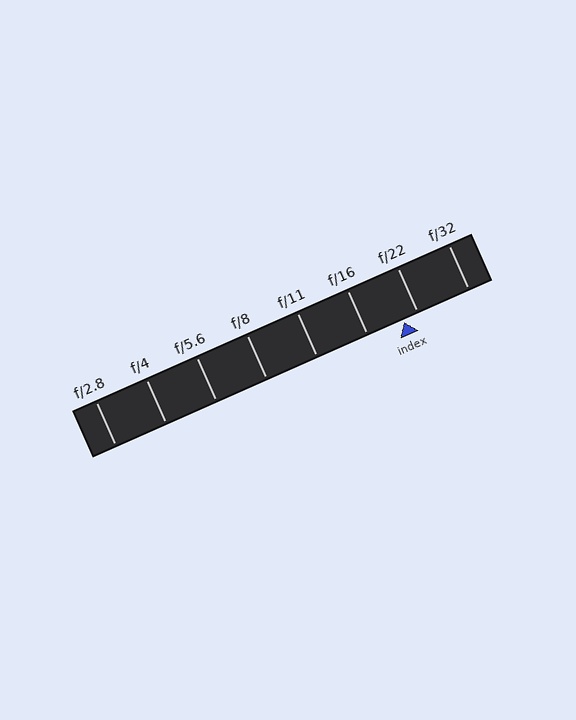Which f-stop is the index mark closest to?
The index mark is closest to f/22.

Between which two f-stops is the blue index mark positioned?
The index mark is between f/16 and f/22.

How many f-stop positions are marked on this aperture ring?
There are 8 f-stop positions marked.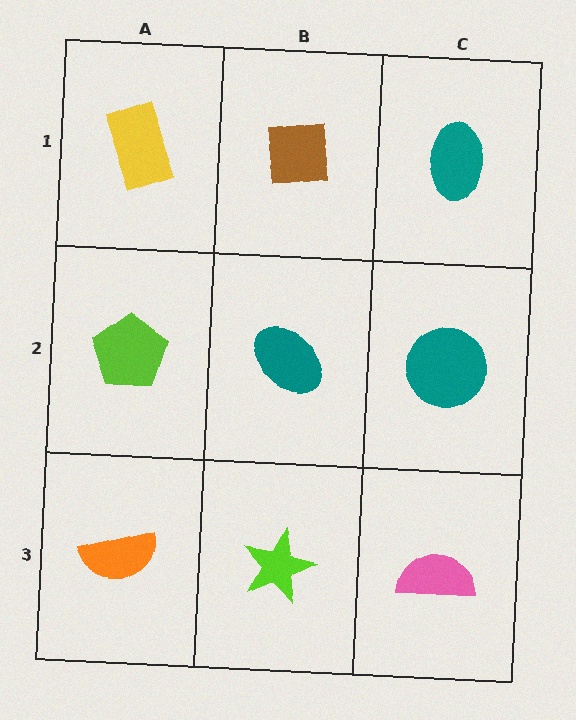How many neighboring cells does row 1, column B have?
3.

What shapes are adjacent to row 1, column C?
A teal circle (row 2, column C), a brown square (row 1, column B).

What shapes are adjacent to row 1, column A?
A lime pentagon (row 2, column A), a brown square (row 1, column B).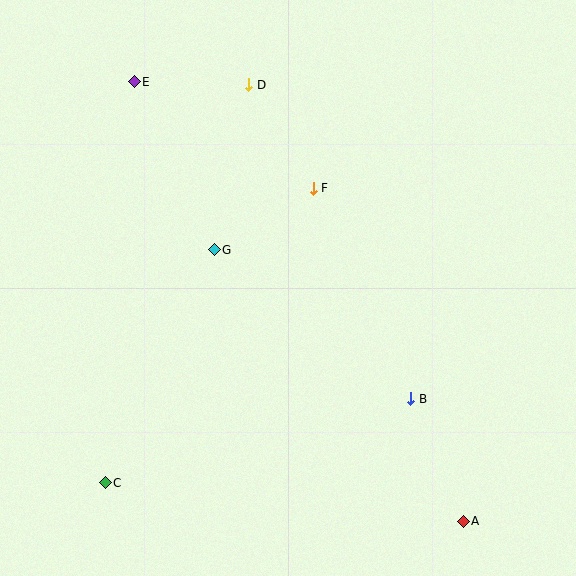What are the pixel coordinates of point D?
Point D is at (249, 85).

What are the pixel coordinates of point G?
Point G is at (214, 250).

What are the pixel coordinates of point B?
Point B is at (411, 399).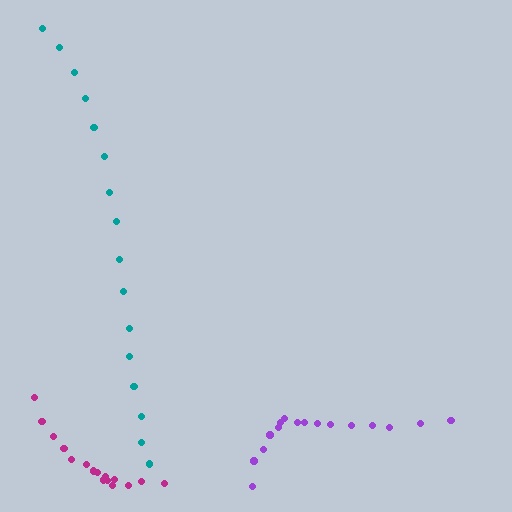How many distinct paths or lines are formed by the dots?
There are 3 distinct paths.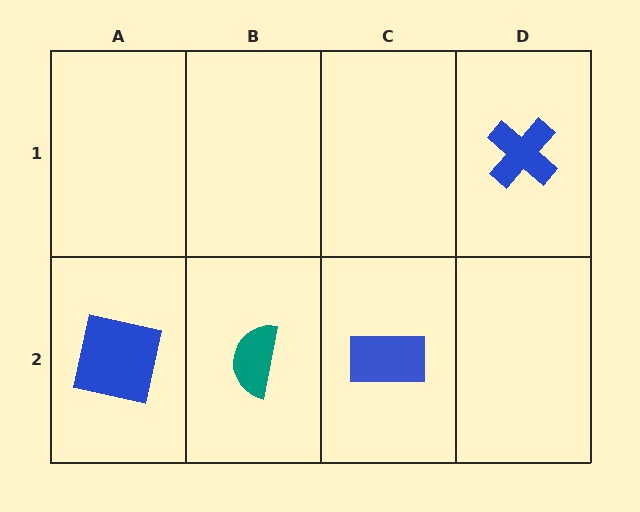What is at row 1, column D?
A blue cross.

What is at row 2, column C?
A blue rectangle.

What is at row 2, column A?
A blue square.